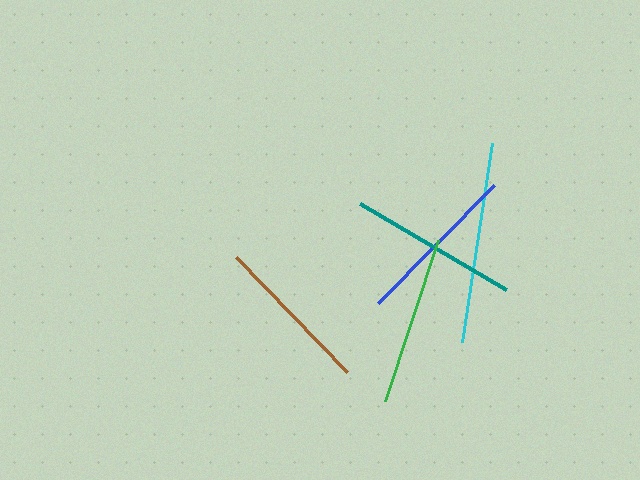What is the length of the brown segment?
The brown segment is approximately 160 pixels long.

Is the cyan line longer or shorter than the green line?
The cyan line is longer than the green line.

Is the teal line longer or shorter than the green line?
The green line is longer than the teal line.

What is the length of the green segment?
The green segment is approximately 169 pixels long.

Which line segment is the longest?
The cyan line is the longest at approximately 201 pixels.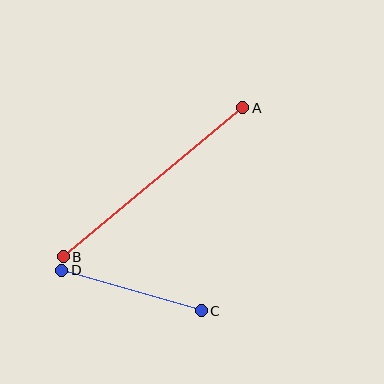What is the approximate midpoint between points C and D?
The midpoint is at approximately (132, 290) pixels.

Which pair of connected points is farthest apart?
Points A and B are farthest apart.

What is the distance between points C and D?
The distance is approximately 145 pixels.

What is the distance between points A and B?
The distance is approximately 233 pixels.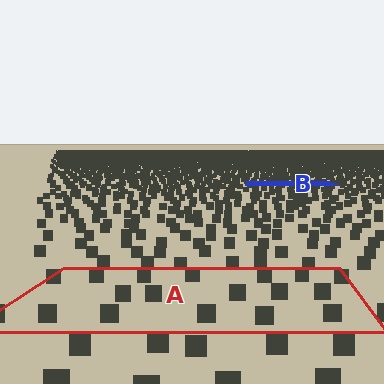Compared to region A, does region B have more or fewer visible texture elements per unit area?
Region B has more texture elements per unit area — they are packed more densely because it is farther away.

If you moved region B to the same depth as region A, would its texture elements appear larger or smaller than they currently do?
They would appear larger. At a closer depth, the same texture elements are projected at a bigger on-screen size.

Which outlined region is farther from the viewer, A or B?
Region B is farther from the viewer — the texture elements inside it appear smaller and more densely packed.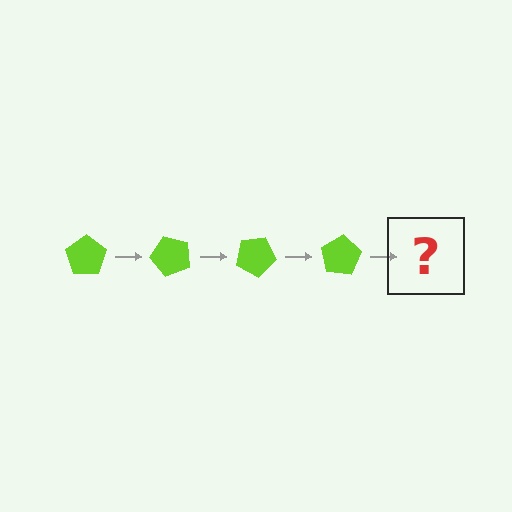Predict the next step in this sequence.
The next step is a lime pentagon rotated 200 degrees.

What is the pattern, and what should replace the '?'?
The pattern is that the pentagon rotates 50 degrees each step. The '?' should be a lime pentagon rotated 200 degrees.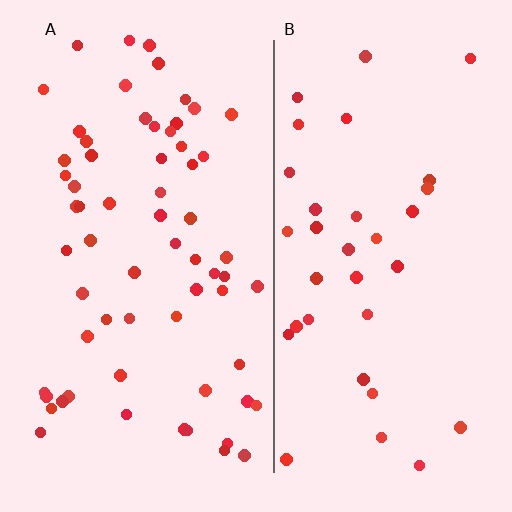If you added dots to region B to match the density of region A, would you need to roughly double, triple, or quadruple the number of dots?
Approximately double.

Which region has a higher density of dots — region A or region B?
A (the left).